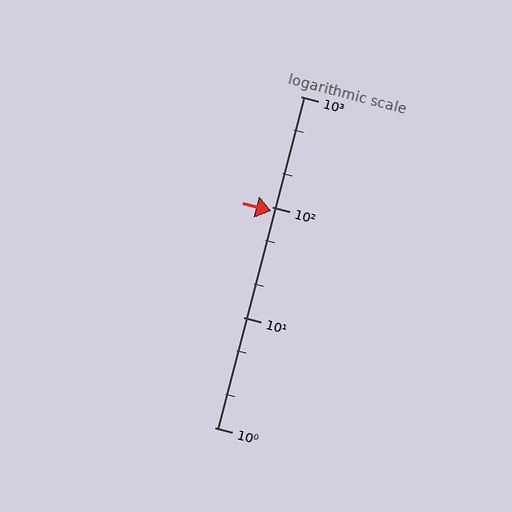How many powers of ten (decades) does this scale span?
The scale spans 3 decades, from 1 to 1000.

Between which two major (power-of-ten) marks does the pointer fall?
The pointer is between 10 and 100.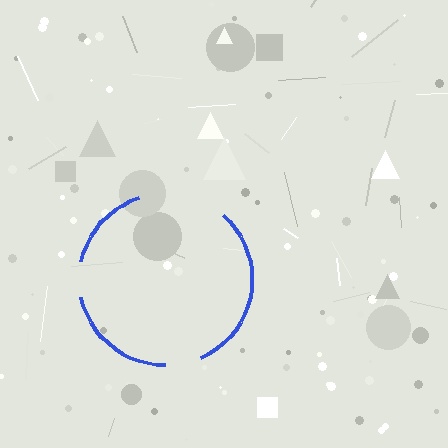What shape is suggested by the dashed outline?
The dashed outline suggests a circle.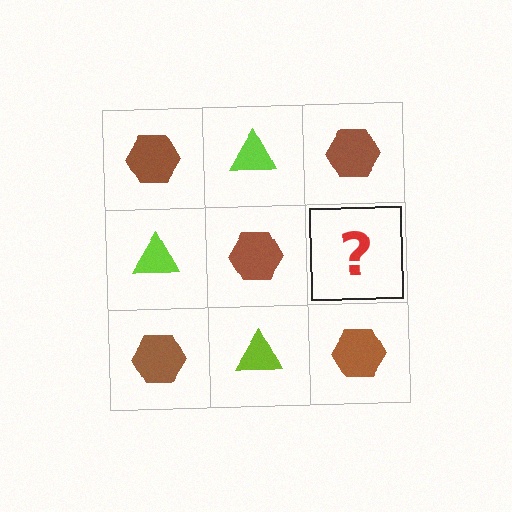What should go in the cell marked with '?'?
The missing cell should contain a lime triangle.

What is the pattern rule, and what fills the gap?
The rule is that it alternates brown hexagon and lime triangle in a checkerboard pattern. The gap should be filled with a lime triangle.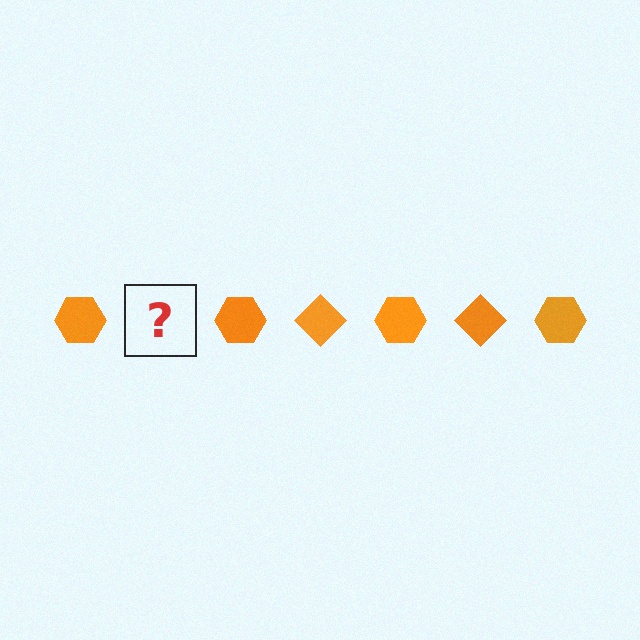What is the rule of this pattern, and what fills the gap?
The rule is that the pattern cycles through hexagon, diamond shapes in orange. The gap should be filled with an orange diamond.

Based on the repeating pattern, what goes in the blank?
The blank should be an orange diamond.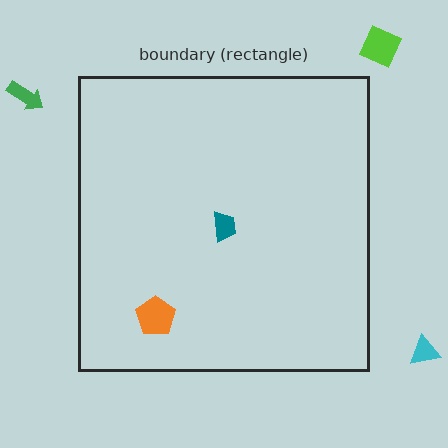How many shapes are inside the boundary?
2 inside, 3 outside.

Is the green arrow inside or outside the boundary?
Outside.